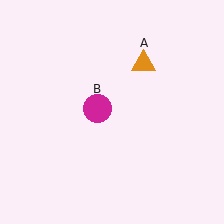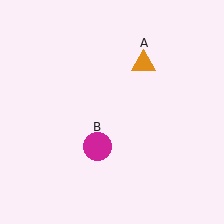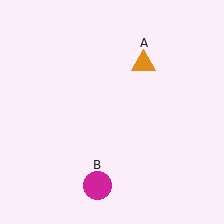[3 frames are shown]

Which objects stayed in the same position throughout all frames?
Orange triangle (object A) remained stationary.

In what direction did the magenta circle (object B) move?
The magenta circle (object B) moved down.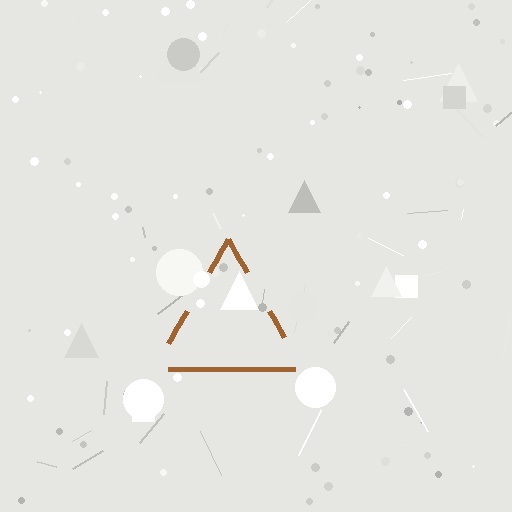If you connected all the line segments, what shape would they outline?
They would outline a triangle.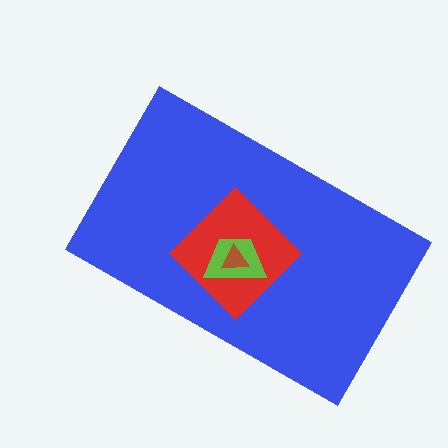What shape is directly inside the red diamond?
The lime trapezoid.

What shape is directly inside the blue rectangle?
The red diamond.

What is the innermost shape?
The brown triangle.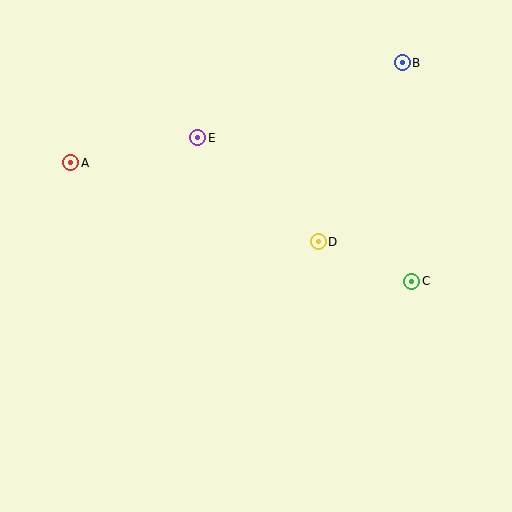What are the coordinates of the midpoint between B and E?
The midpoint between B and E is at (300, 100).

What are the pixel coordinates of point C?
Point C is at (412, 281).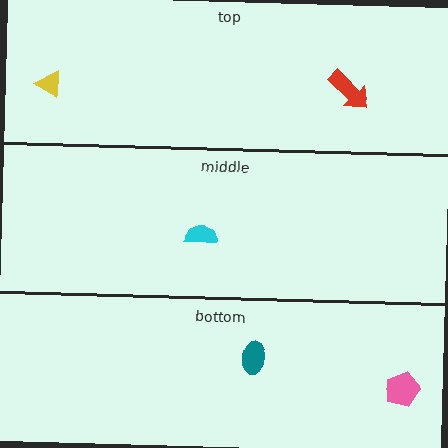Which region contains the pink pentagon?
The bottom region.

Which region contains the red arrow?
The top region.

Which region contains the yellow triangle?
The top region.